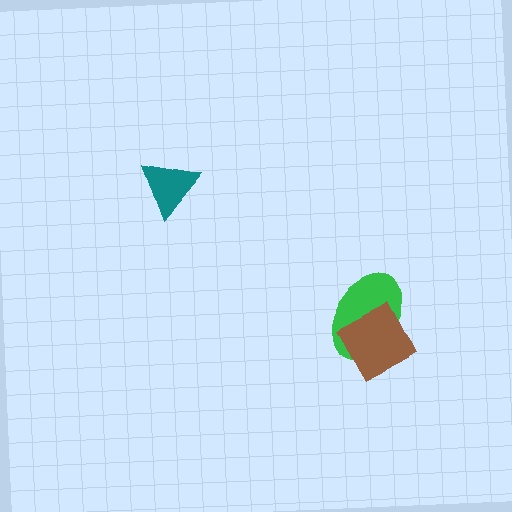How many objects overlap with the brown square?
1 object overlaps with the brown square.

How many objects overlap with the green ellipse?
1 object overlaps with the green ellipse.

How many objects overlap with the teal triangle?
0 objects overlap with the teal triangle.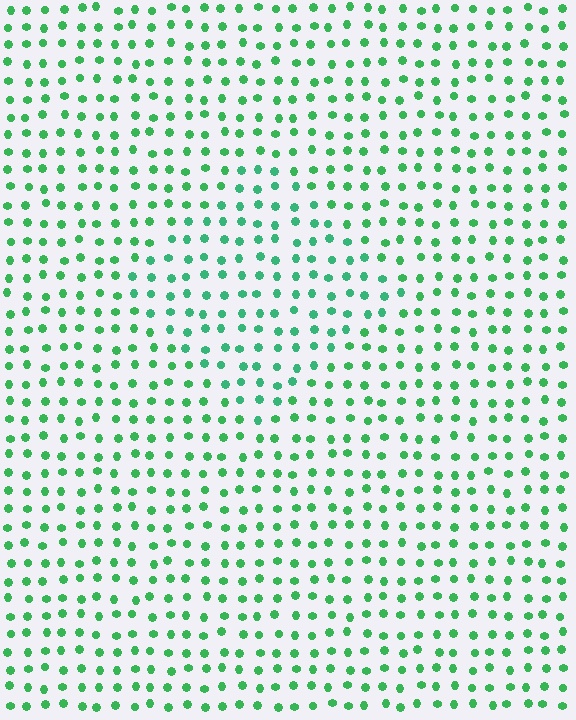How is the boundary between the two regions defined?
The boundary is defined purely by a slight shift in hue (about 17 degrees). Spacing, size, and orientation are identical on both sides.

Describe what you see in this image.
The image is filled with small green elements in a uniform arrangement. A diamond-shaped region is visible where the elements are tinted to a slightly different hue, forming a subtle color boundary.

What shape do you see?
I see a diamond.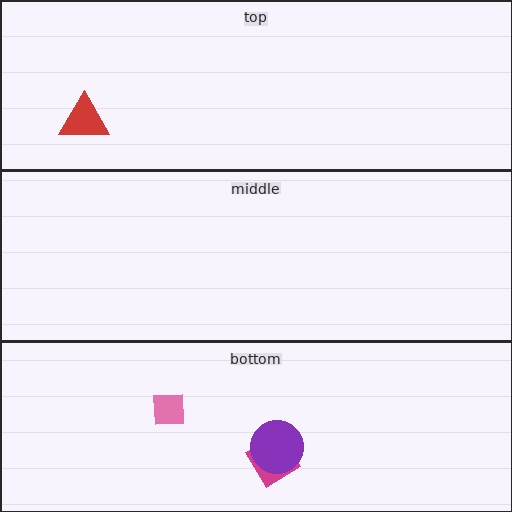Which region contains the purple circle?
The bottom region.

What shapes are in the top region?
The red triangle.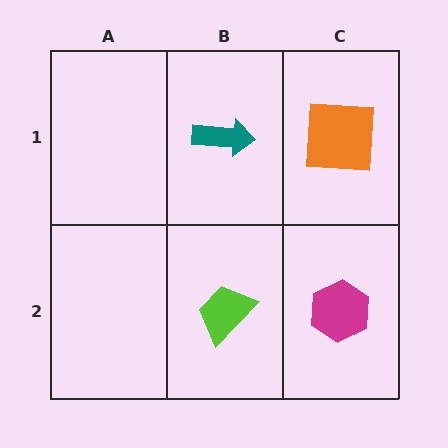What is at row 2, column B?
A lime trapezoid.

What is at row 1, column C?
An orange square.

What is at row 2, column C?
A magenta hexagon.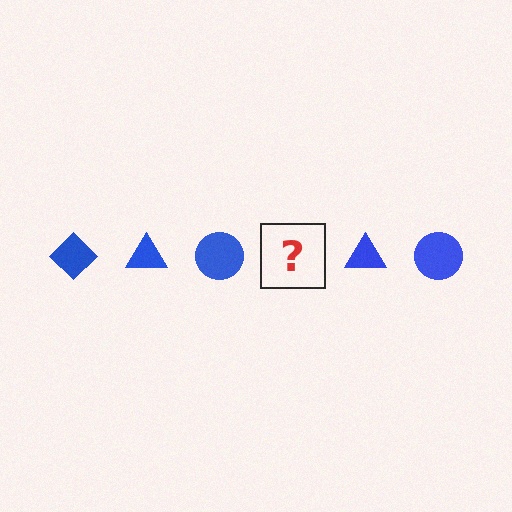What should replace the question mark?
The question mark should be replaced with a blue diamond.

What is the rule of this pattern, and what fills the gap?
The rule is that the pattern cycles through diamond, triangle, circle shapes in blue. The gap should be filled with a blue diamond.